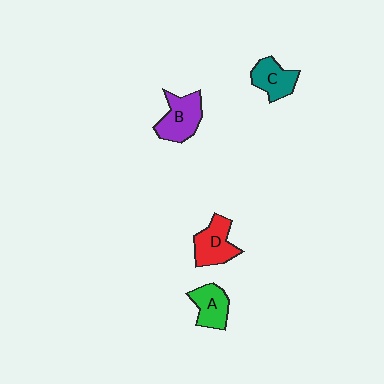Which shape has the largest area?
Shape B (purple).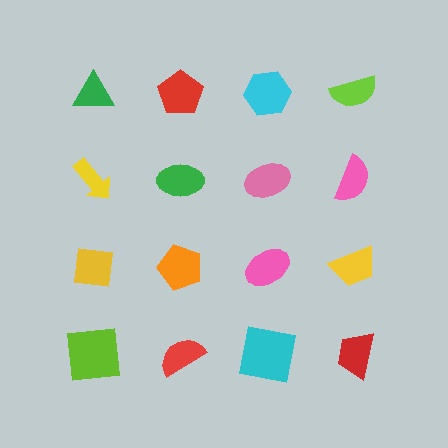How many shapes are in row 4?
4 shapes.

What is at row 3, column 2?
An orange pentagon.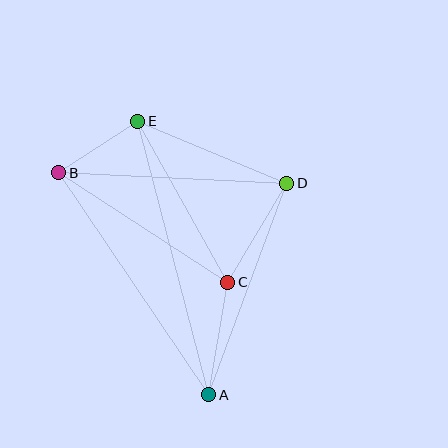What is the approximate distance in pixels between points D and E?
The distance between D and E is approximately 161 pixels.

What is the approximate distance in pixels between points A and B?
The distance between A and B is approximately 268 pixels.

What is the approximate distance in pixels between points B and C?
The distance between B and C is approximately 202 pixels.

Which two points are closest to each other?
Points B and E are closest to each other.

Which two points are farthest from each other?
Points A and E are farthest from each other.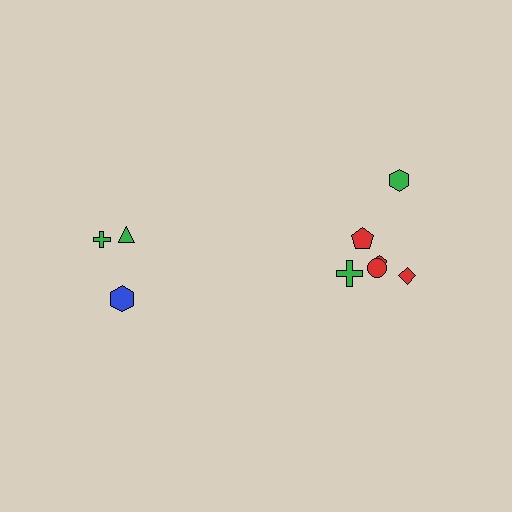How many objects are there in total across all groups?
There are 9 objects.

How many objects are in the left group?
There are 3 objects.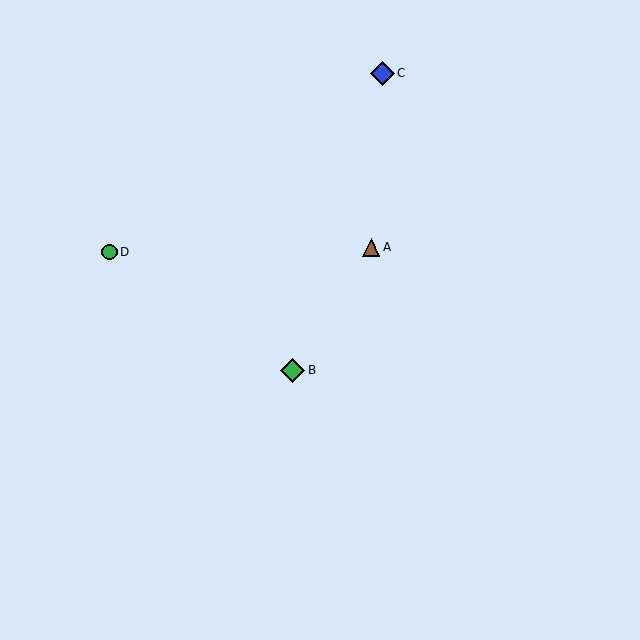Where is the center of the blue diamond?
The center of the blue diamond is at (383, 73).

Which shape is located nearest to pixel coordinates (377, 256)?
The brown triangle (labeled A) at (371, 247) is nearest to that location.